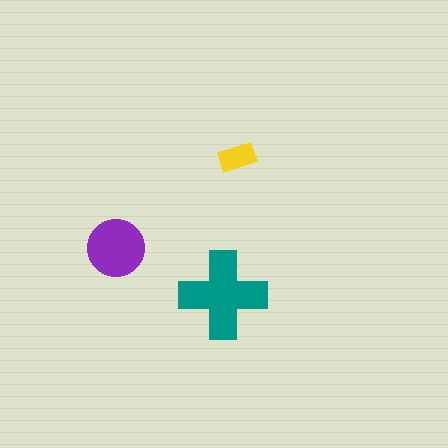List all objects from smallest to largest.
The yellow rectangle, the purple circle, the teal cross.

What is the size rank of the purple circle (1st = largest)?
2nd.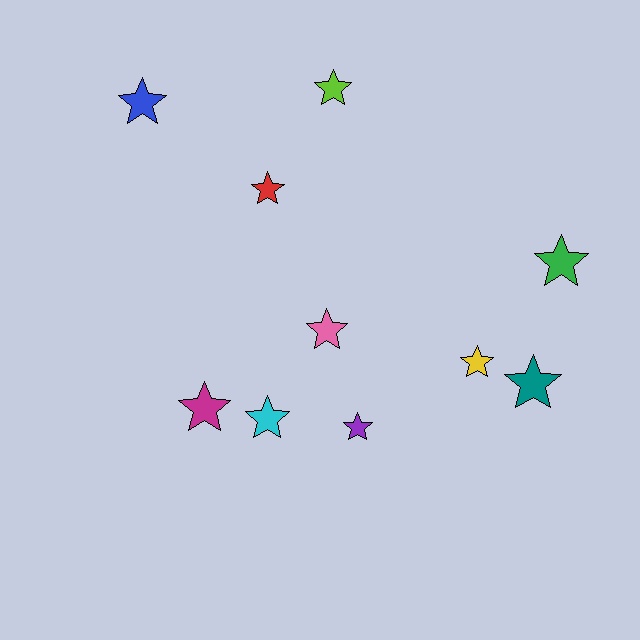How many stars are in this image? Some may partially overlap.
There are 10 stars.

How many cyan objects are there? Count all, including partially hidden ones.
There is 1 cyan object.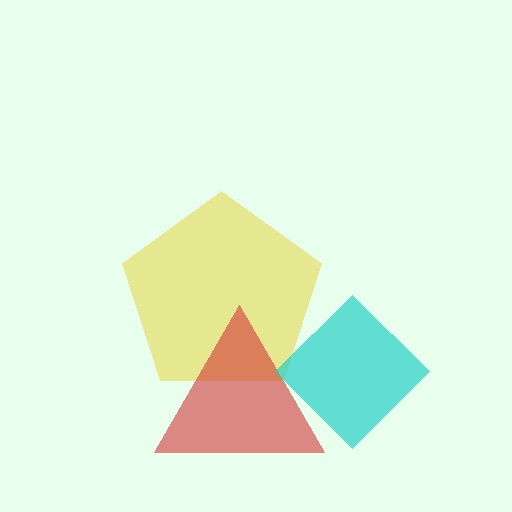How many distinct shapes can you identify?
There are 3 distinct shapes: a yellow pentagon, a red triangle, a cyan diamond.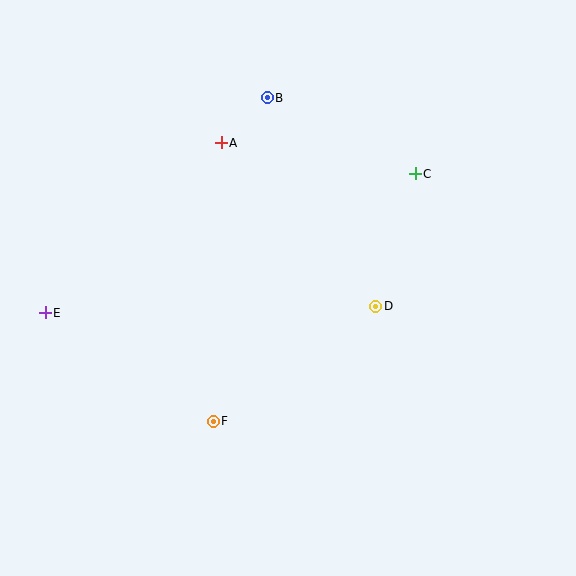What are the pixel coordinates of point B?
Point B is at (267, 98).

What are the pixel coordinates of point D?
Point D is at (376, 306).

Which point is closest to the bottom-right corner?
Point D is closest to the bottom-right corner.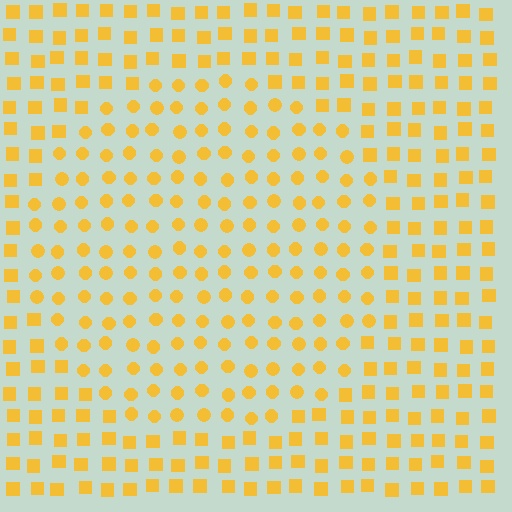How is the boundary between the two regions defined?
The boundary is defined by a change in element shape: circles inside vs. squares outside. All elements share the same color and spacing.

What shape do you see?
I see a circle.